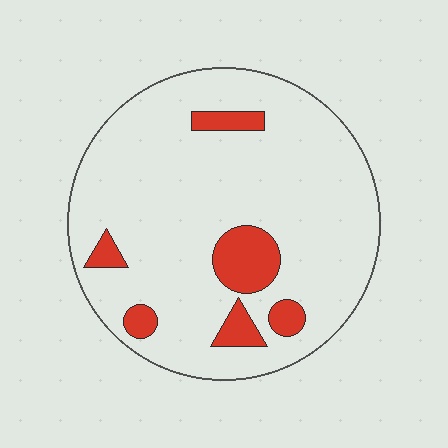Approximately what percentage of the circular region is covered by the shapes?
Approximately 15%.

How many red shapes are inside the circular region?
6.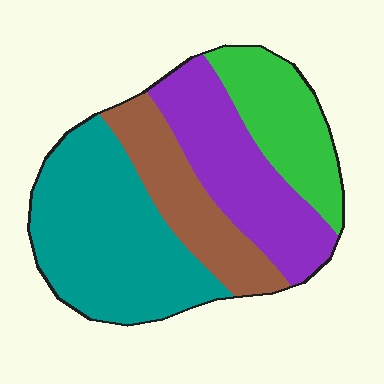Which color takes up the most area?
Teal, at roughly 35%.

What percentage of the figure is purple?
Purple takes up between a quarter and a half of the figure.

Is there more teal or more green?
Teal.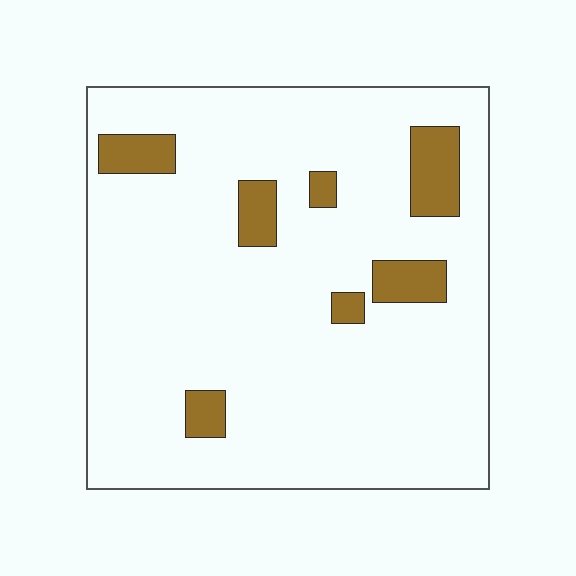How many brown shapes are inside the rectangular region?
7.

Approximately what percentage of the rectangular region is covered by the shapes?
Approximately 10%.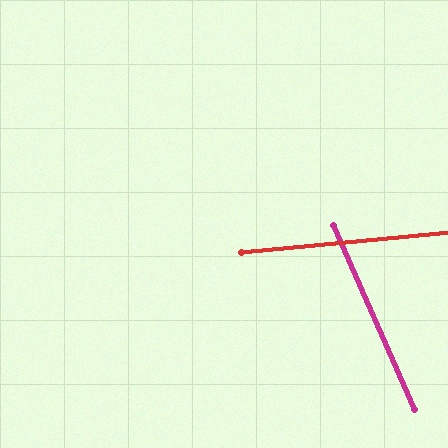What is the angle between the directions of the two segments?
Approximately 72 degrees.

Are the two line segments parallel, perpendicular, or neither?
Neither parallel nor perpendicular — they differ by about 72°.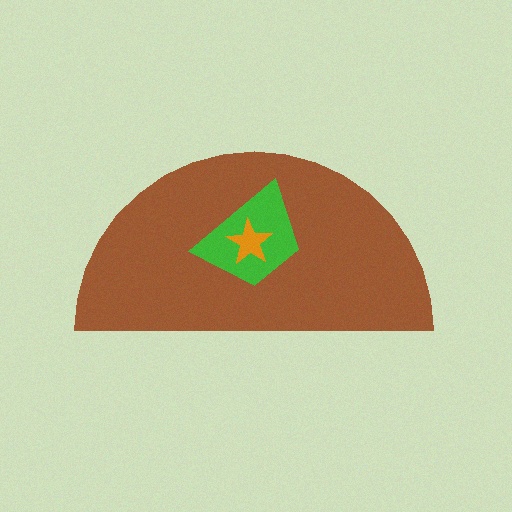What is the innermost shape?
The orange star.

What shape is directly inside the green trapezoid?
The orange star.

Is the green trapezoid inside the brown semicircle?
Yes.